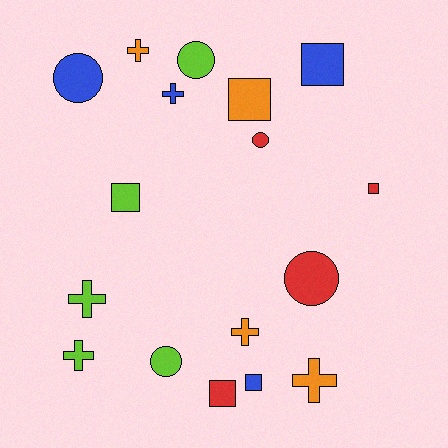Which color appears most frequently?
Lime, with 5 objects.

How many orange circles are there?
There are no orange circles.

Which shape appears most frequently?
Square, with 6 objects.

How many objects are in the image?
There are 17 objects.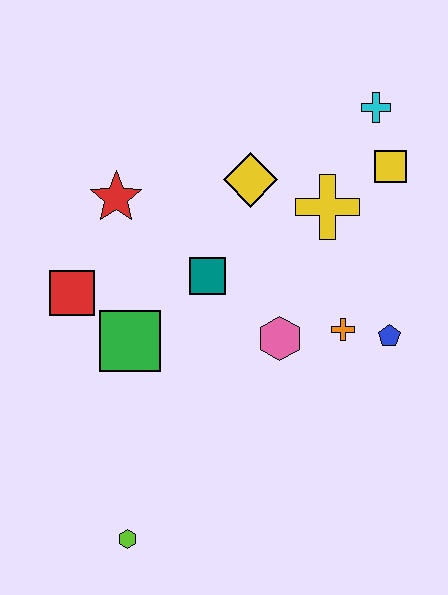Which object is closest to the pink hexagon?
The orange cross is closest to the pink hexagon.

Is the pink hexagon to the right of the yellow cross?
No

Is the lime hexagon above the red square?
No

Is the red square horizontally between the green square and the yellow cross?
No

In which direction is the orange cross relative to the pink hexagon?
The orange cross is to the right of the pink hexagon.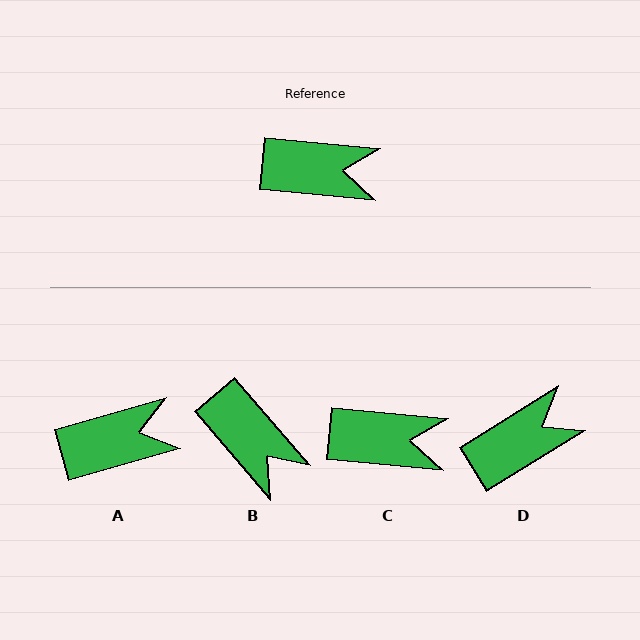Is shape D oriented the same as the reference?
No, it is off by about 37 degrees.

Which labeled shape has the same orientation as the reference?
C.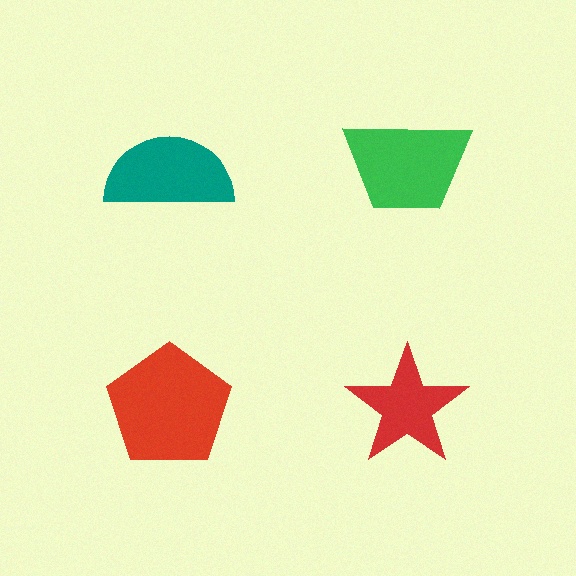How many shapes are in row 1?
2 shapes.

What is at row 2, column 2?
A red star.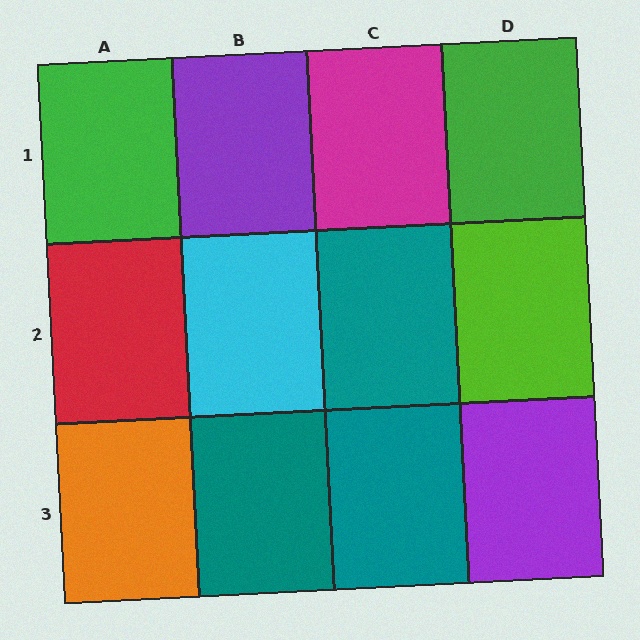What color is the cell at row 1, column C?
Magenta.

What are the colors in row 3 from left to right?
Orange, teal, teal, purple.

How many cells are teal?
3 cells are teal.